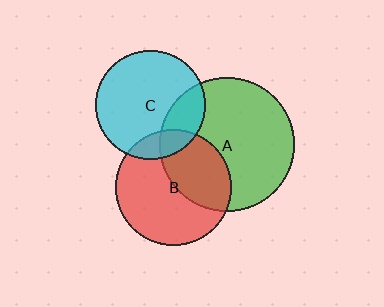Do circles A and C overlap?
Yes.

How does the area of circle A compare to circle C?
Approximately 1.5 times.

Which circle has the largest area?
Circle A (green).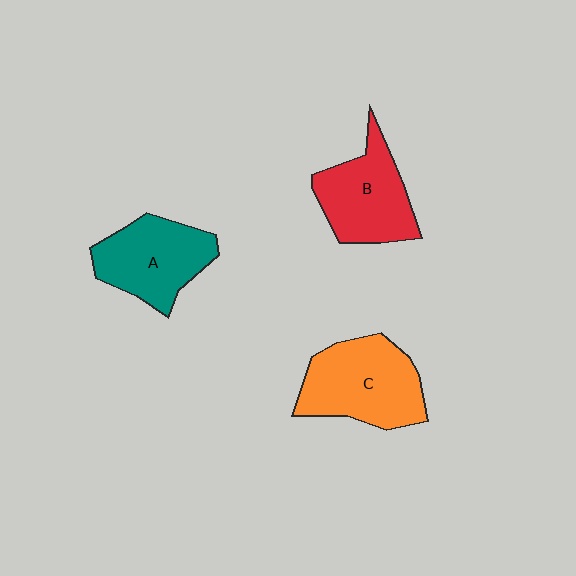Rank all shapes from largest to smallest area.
From largest to smallest: C (orange), A (teal), B (red).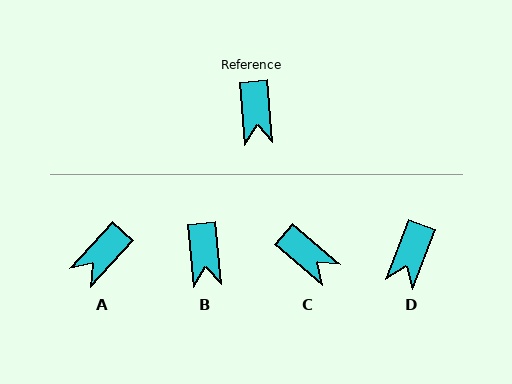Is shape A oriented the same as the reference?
No, it is off by about 48 degrees.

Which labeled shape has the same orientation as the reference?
B.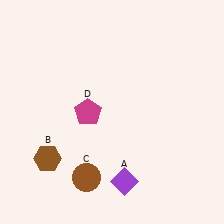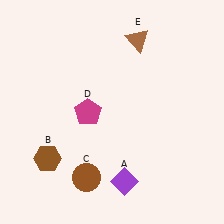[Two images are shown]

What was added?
A brown triangle (E) was added in Image 2.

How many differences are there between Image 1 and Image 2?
There is 1 difference between the two images.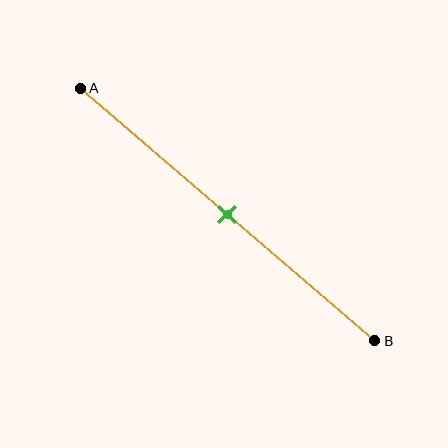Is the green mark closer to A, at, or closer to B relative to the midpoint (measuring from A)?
The green mark is approximately at the midpoint of segment AB.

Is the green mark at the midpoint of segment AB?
Yes, the mark is approximately at the midpoint.